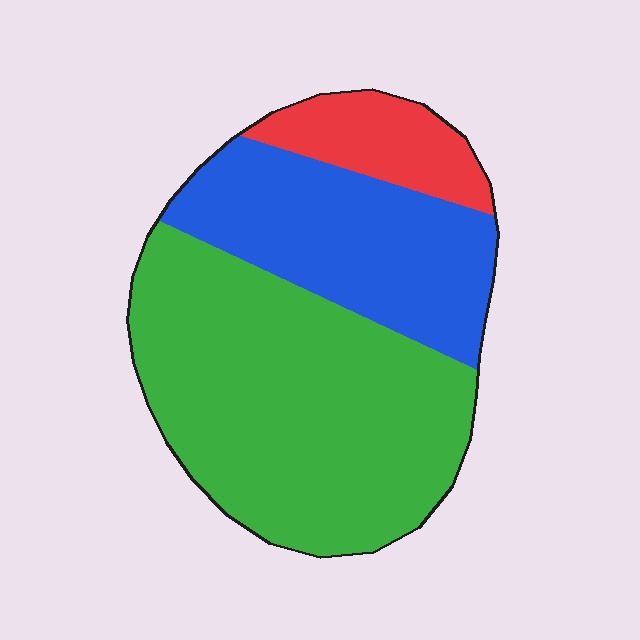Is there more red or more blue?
Blue.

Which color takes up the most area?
Green, at roughly 55%.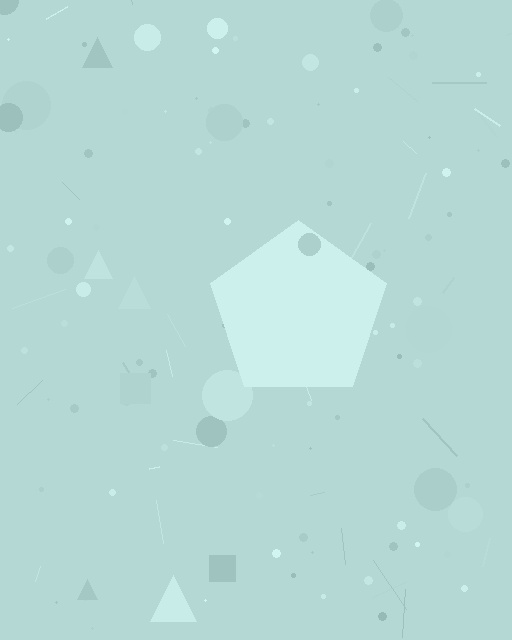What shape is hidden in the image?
A pentagon is hidden in the image.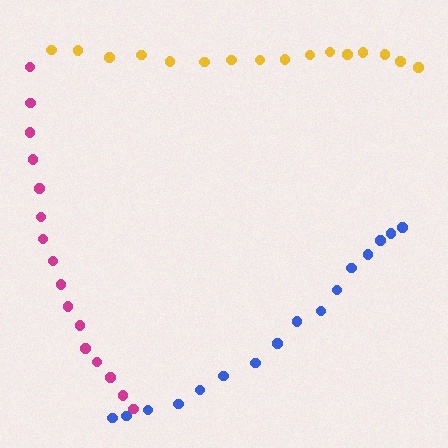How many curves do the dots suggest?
There are 3 distinct paths.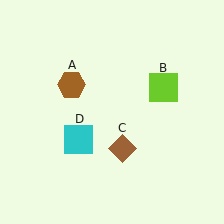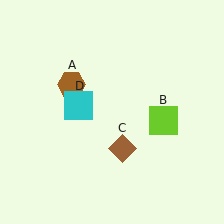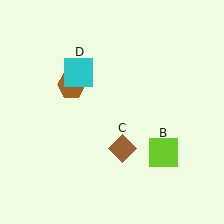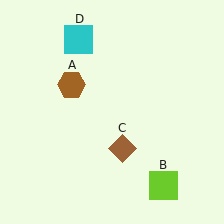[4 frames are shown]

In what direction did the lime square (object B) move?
The lime square (object B) moved down.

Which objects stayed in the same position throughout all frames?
Brown hexagon (object A) and brown diamond (object C) remained stationary.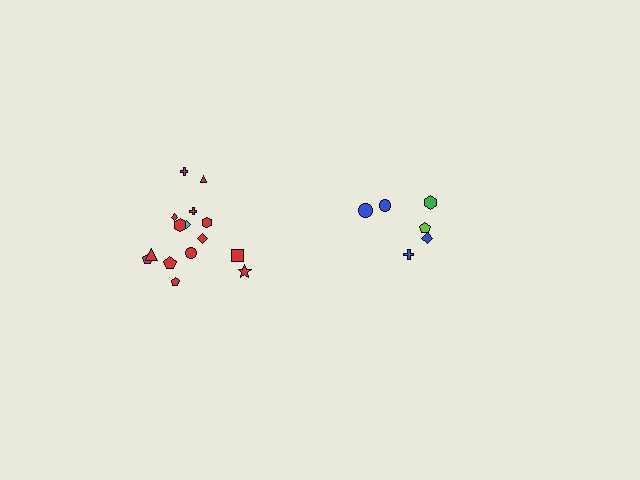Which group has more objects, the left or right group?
The left group.